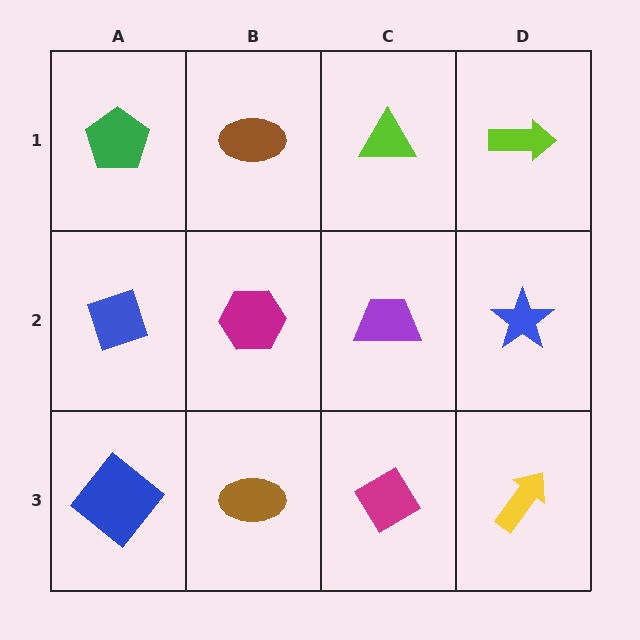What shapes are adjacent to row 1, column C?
A purple trapezoid (row 2, column C), a brown ellipse (row 1, column B), a lime arrow (row 1, column D).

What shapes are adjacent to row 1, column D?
A blue star (row 2, column D), a lime triangle (row 1, column C).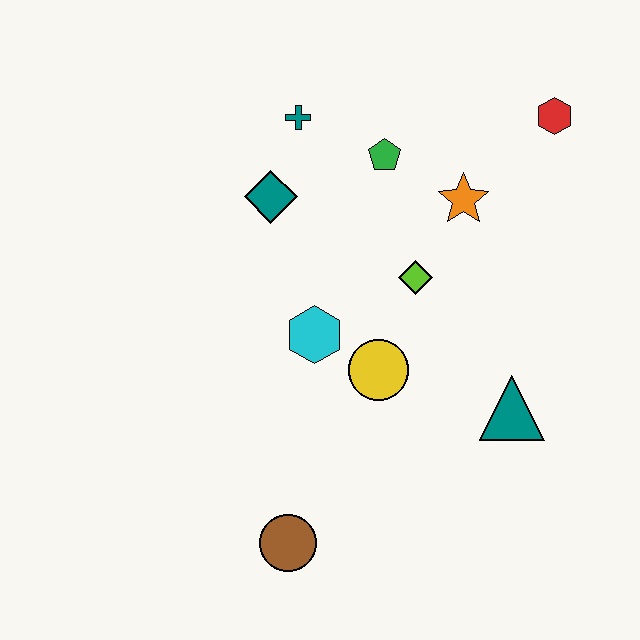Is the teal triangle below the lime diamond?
Yes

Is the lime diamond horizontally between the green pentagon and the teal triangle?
Yes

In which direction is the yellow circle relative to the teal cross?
The yellow circle is below the teal cross.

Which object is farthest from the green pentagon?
The brown circle is farthest from the green pentagon.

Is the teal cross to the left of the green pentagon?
Yes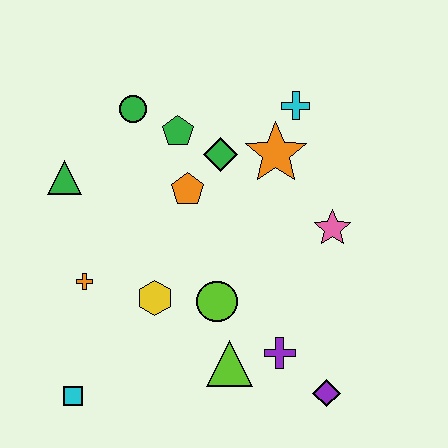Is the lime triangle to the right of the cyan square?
Yes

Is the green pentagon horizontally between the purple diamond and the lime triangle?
No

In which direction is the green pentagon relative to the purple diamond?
The green pentagon is above the purple diamond.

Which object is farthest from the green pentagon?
The purple diamond is farthest from the green pentagon.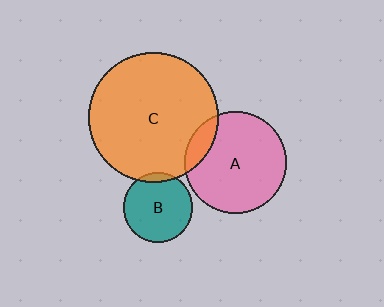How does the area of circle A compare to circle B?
Approximately 2.2 times.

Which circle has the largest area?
Circle C (orange).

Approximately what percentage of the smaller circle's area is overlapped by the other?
Approximately 5%.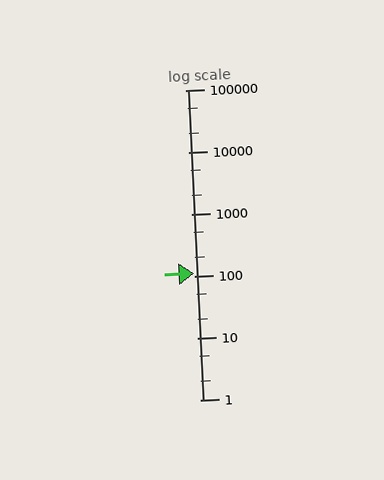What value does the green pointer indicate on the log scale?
The pointer indicates approximately 110.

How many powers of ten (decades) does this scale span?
The scale spans 5 decades, from 1 to 100000.